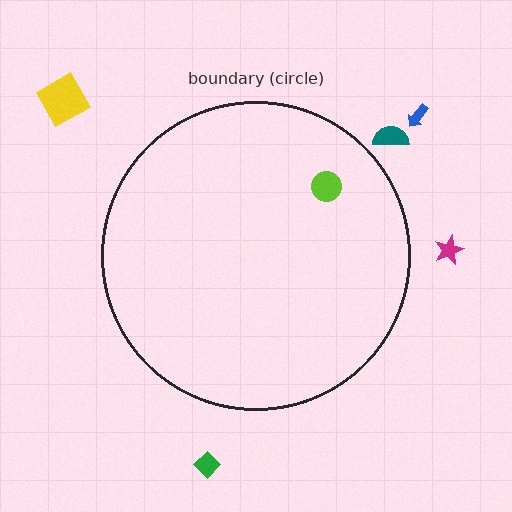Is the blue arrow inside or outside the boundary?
Outside.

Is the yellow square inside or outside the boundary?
Outside.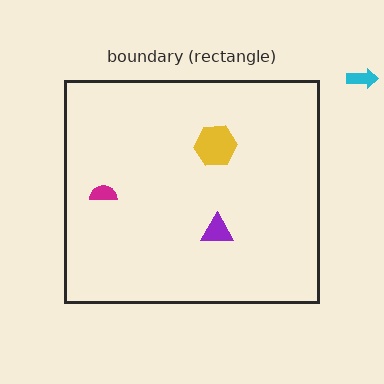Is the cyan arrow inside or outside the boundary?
Outside.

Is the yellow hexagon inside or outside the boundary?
Inside.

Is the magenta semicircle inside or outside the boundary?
Inside.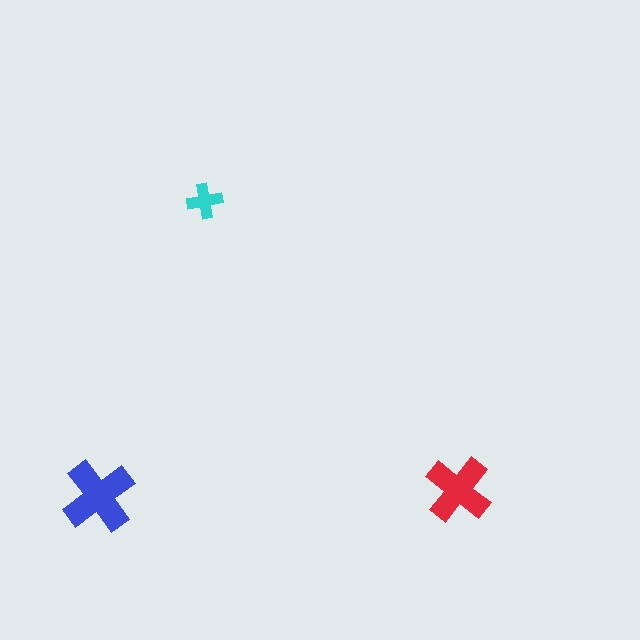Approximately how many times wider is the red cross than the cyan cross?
About 2 times wider.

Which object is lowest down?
The blue cross is bottommost.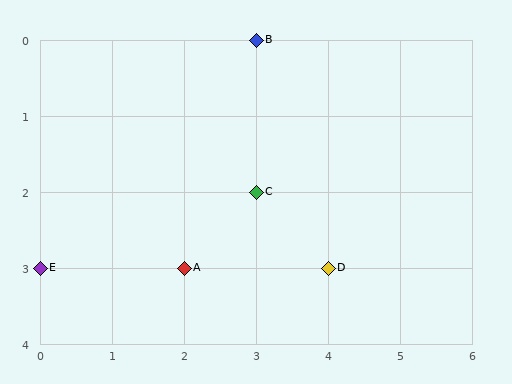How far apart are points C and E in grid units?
Points C and E are 3 columns and 1 row apart (about 3.2 grid units diagonally).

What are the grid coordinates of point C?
Point C is at grid coordinates (3, 2).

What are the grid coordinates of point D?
Point D is at grid coordinates (4, 3).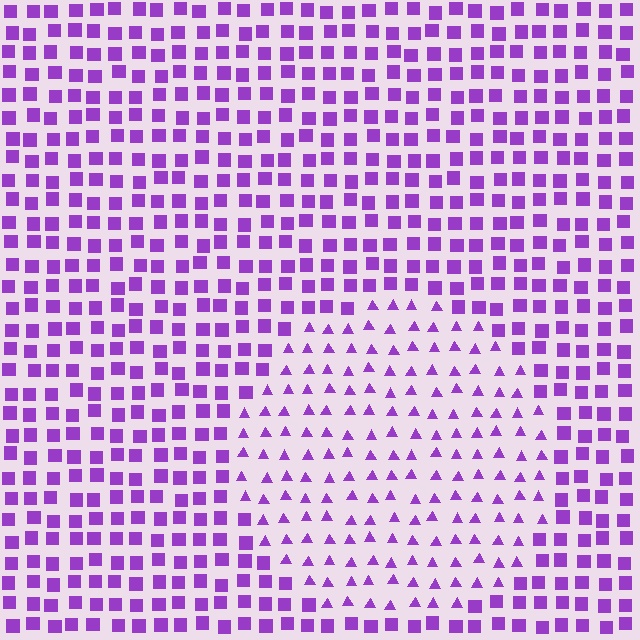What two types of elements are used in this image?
The image uses triangles inside the circle region and squares outside it.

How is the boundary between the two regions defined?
The boundary is defined by a change in element shape: triangles inside vs. squares outside. All elements share the same color and spacing.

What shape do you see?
I see a circle.